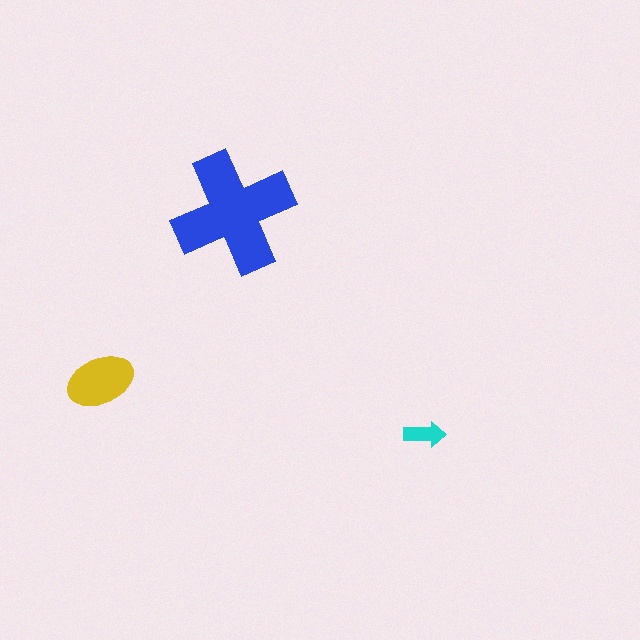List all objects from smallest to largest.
The cyan arrow, the yellow ellipse, the blue cross.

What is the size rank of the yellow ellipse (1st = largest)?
2nd.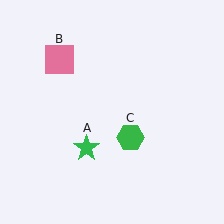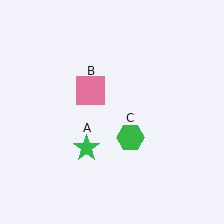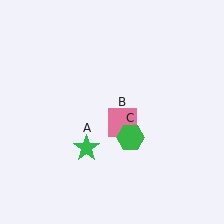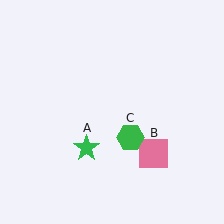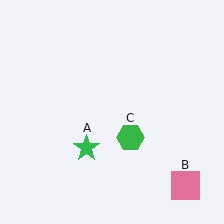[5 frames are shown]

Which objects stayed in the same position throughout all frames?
Green star (object A) and green hexagon (object C) remained stationary.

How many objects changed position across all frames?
1 object changed position: pink square (object B).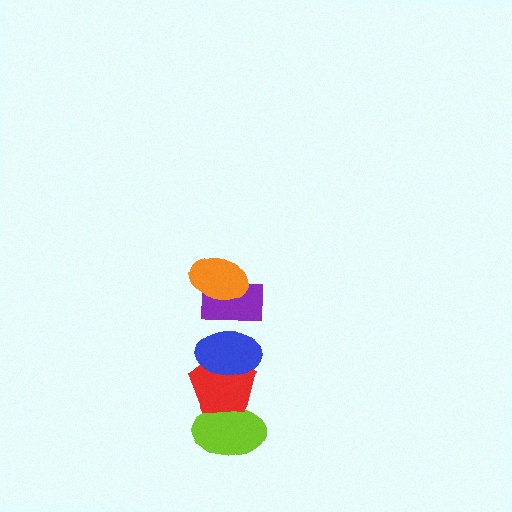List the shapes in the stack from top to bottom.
From top to bottom: the orange ellipse, the purple rectangle, the blue ellipse, the red pentagon, the lime ellipse.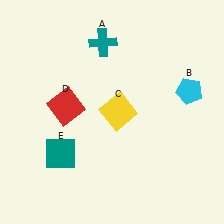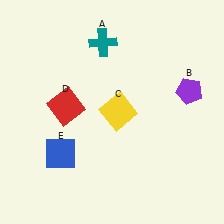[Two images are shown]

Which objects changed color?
B changed from cyan to purple. E changed from teal to blue.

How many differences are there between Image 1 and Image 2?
There are 2 differences between the two images.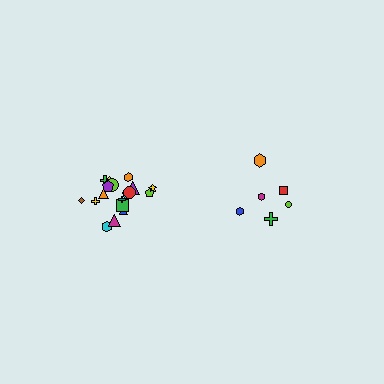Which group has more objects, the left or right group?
The left group.